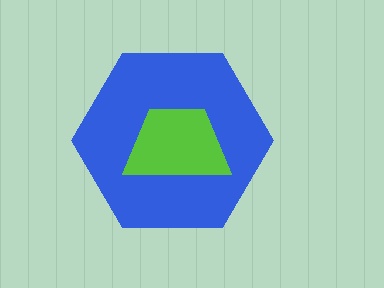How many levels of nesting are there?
2.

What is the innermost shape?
The lime trapezoid.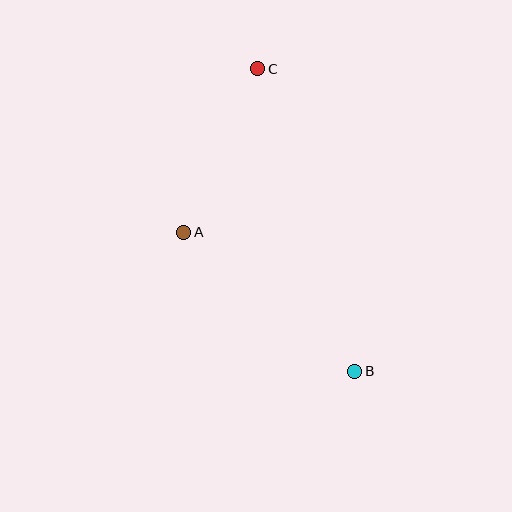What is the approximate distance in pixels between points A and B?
The distance between A and B is approximately 220 pixels.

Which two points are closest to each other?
Points A and C are closest to each other.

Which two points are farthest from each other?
Points B and C are farthest from each other.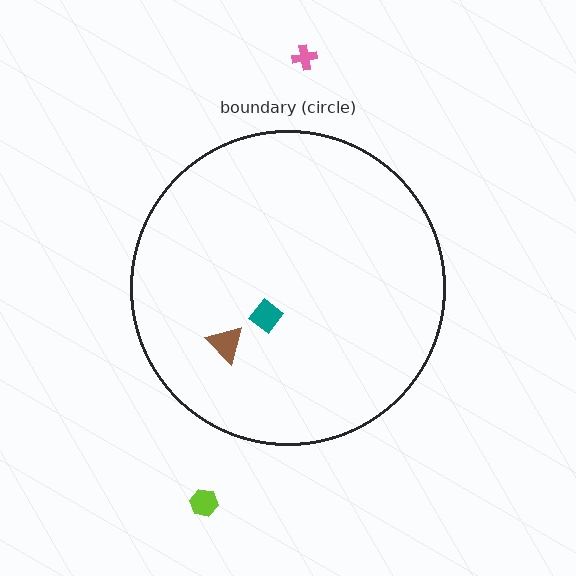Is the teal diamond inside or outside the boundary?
Inside.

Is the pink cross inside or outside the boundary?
Outside.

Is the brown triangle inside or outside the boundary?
Inside.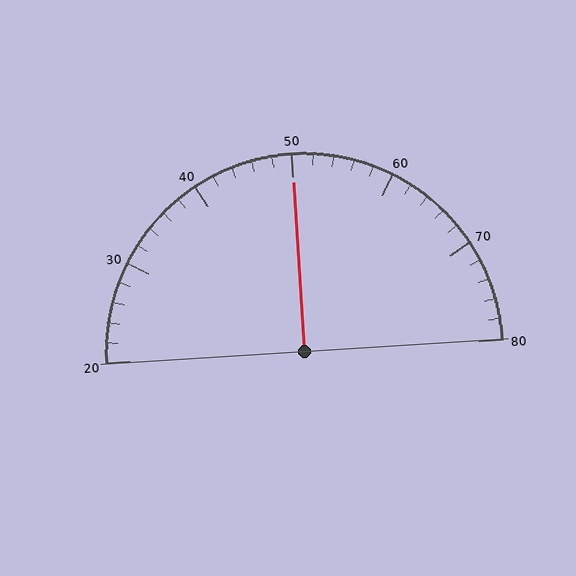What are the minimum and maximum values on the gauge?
The gauge ranges from 20 to 80.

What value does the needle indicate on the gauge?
The needle indicates approximately 50.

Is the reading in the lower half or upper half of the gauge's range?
The reading is in the upper half of the range (20 to 80).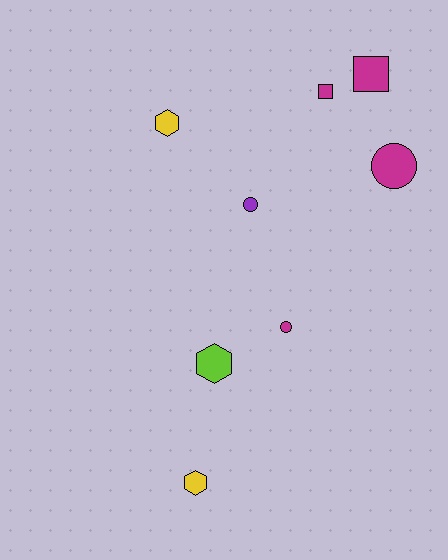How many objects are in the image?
There are 8 objects.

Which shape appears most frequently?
Circle, with 3 objects.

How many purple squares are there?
There are no purple squares.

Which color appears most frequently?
Magenta, with 4 objects.